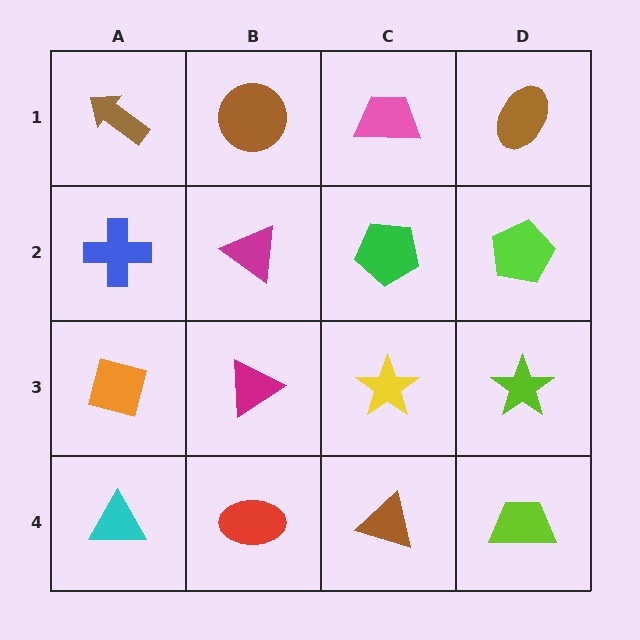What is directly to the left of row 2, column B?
A blue cross.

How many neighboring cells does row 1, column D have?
2.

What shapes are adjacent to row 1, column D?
A lime pentagon (row 2, column D), a pink trapezoid (row 1, column C).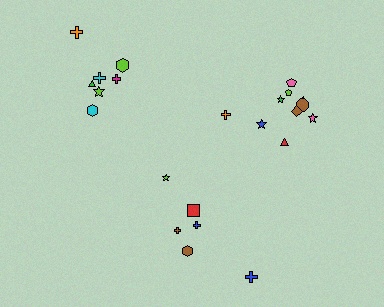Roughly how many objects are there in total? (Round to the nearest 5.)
Roughly 25 objects in total.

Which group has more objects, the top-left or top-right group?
The top-right group.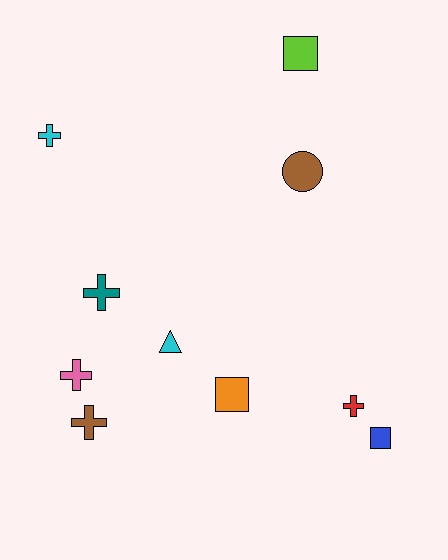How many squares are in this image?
There are 3 squares.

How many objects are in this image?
There are 10 objects.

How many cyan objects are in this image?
There are 2 cyan objects.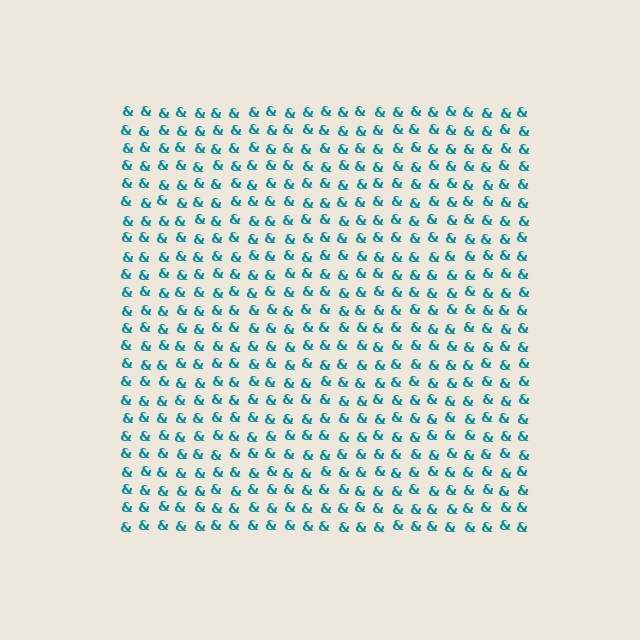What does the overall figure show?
The overall figure shows a square.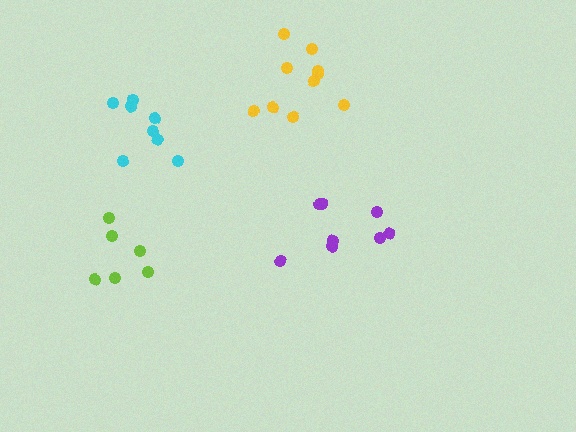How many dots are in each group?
Group 1: 6 dots, Group 2: 8 dots, Group 3: 8 dots, Group 4: 10 dots (32 total).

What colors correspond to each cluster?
The clusters are colored: lime, purple, cyan, yellow.